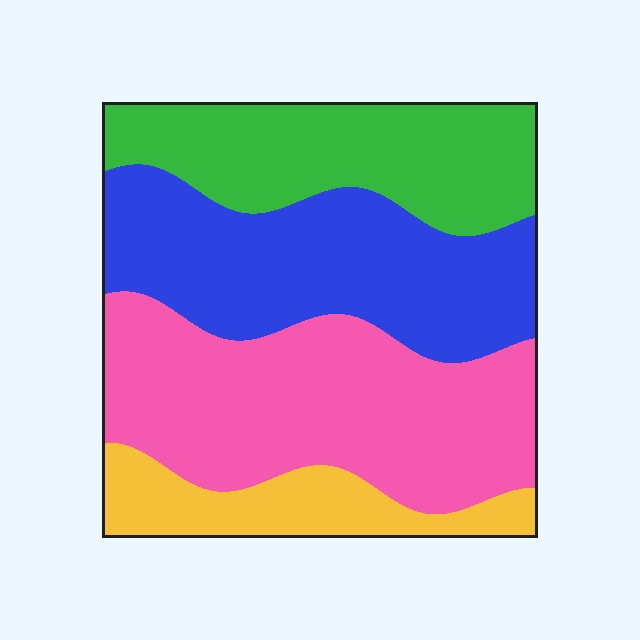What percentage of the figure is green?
Green takes up about one quarter (1/4) of the figure.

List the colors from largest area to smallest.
From largest to smallest: pink, blue, green, yellow.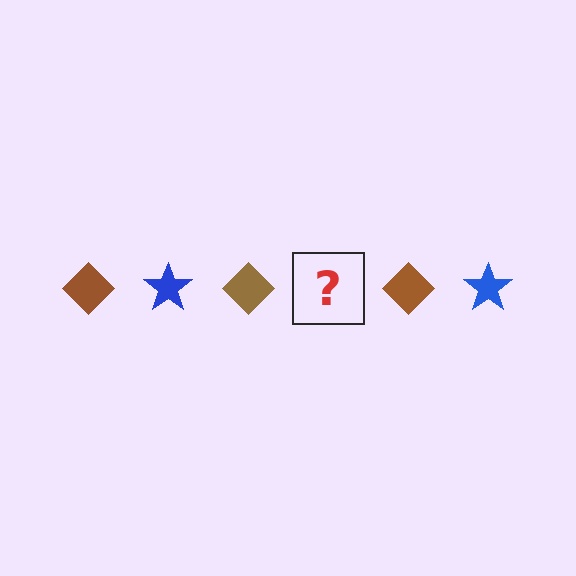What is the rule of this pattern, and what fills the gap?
The rule is that the pattern alternates between brown diamond and blue star. The gap should be filled with a blue star.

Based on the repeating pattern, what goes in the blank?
The blank should be a blue star.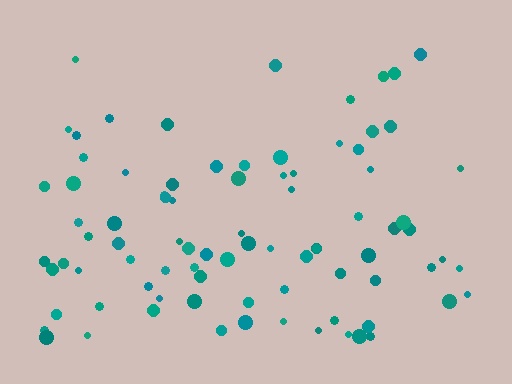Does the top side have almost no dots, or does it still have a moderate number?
Still a moderate number, just noticeably fewer than the bottom.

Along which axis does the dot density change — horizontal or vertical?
Vertical.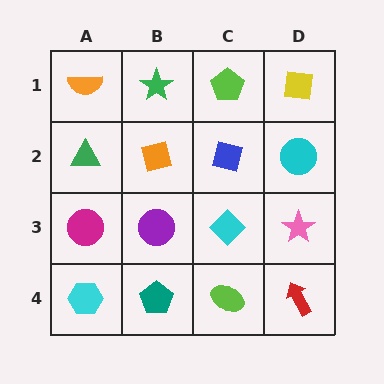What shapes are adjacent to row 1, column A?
A green triangle (row 2, column A), a green star (row 1, column B).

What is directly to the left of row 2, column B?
A green triangle.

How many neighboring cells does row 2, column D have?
3.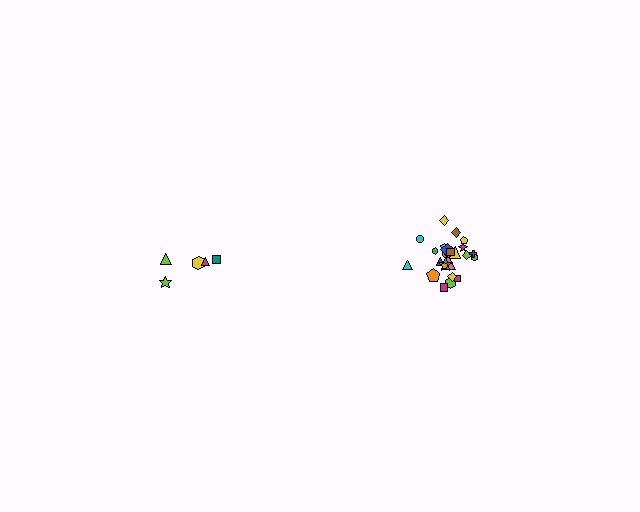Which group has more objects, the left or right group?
The right group.